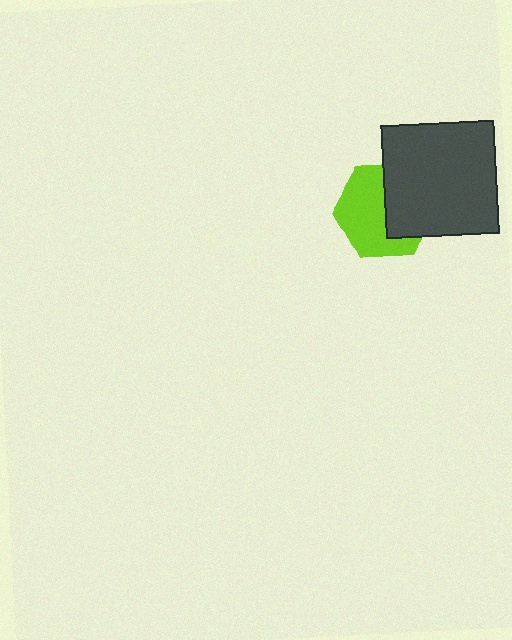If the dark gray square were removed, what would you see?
You would see the complete lime hexagon.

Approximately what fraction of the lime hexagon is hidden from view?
Roughly 43% of the lime hexagon is hidden behind the dark gray square.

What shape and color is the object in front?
The object in front is a dark gray square.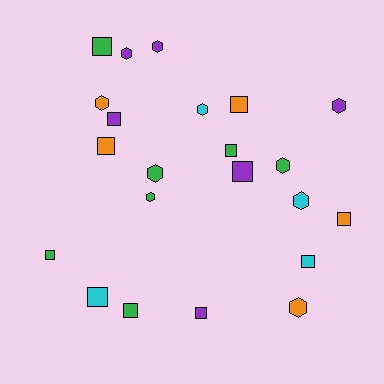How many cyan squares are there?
There are 2 cyan squares.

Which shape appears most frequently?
Square, with 12 objects.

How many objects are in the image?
There are 22 objects.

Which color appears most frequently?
Green, with 7 objects.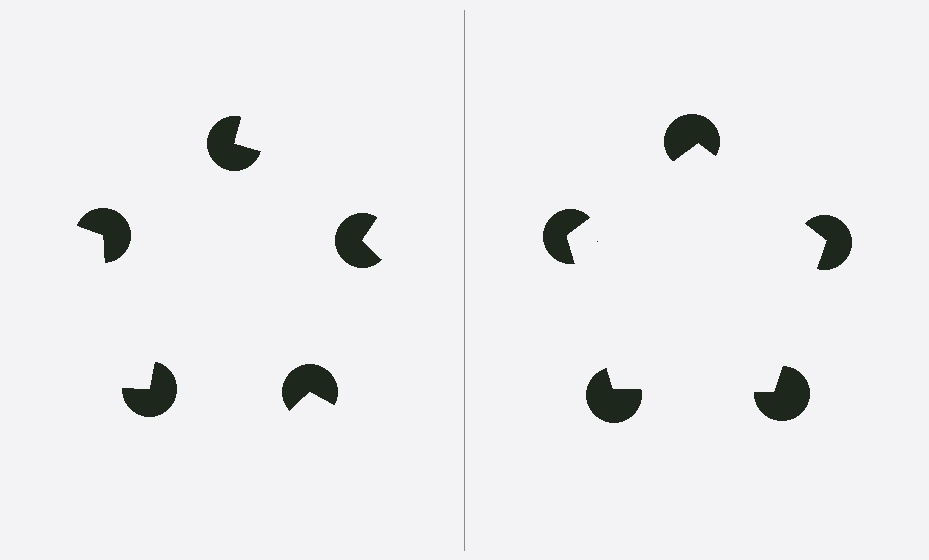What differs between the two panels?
The pac-man discs are positioned identically on both sides; only the wedge orientations differ. On the right they align to a pentagon; on the left they are misaligned.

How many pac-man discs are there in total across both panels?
10 — 5 on each side.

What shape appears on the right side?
An illusory pentagon.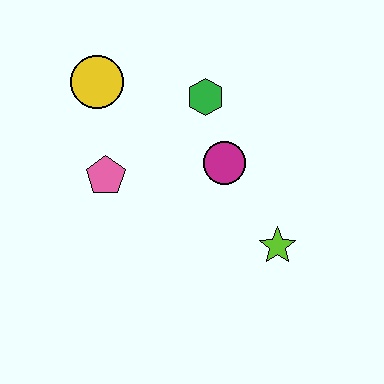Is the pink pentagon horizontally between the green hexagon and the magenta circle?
No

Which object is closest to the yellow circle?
The pink pentagon is closest to the yellow circle.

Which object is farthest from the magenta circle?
The yellow circle is farthest from the magenta circle.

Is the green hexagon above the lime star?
Yes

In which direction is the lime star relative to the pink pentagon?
The lime star is to the right of the pink pentagon.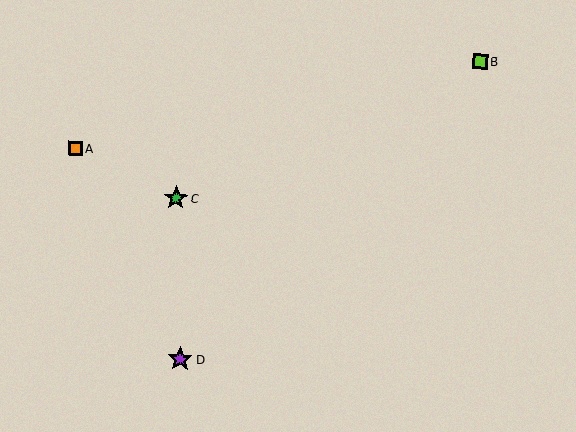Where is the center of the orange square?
The center of the orange square is at (76, 148).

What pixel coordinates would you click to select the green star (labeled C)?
Click at (176, 198) to select the green star C.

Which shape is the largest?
The purple star (labeled D) is the largest.